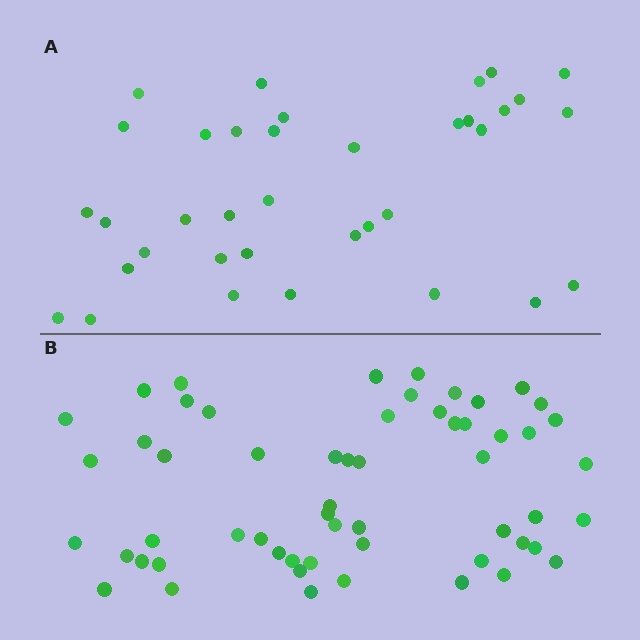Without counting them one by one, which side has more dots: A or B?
Region B (the bottom region) has more dots.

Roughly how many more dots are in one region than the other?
Region B has approximately 20 more dots than region A.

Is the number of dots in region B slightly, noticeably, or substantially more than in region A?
Region B has substantially more. The ratio is roughly 1.6 to 1.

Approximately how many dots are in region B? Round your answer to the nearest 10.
About 60 dots. (The exact count is 57, which rounds to 60.)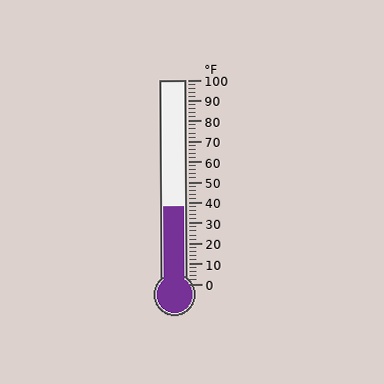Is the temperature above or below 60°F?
The temperature is below 60°F.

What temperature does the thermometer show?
The thermometer shows approximately 38°F.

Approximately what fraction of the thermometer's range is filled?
The thermometer is filled to approximately 40% of its range.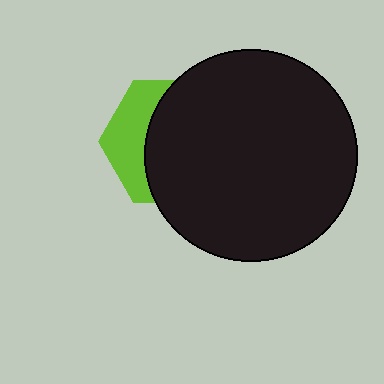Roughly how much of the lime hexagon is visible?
A small part of it is visible (roughly 34%).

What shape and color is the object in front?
The object in front is a black circle.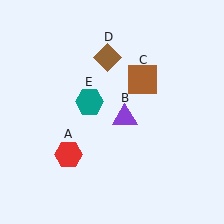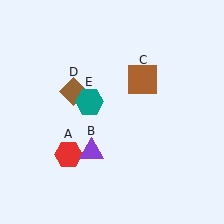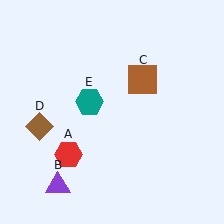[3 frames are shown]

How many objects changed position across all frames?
2 objects changed position: purple triangle (object B), brown diamond (object D).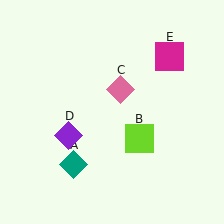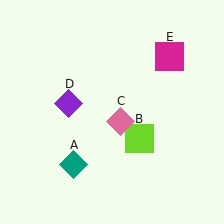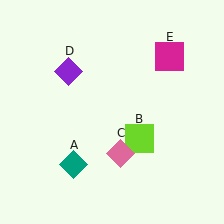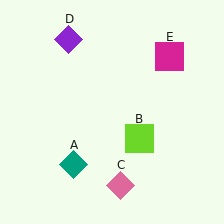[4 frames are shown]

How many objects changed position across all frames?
2 objects changed position: pink diamond (object C), purple diamond (object D).